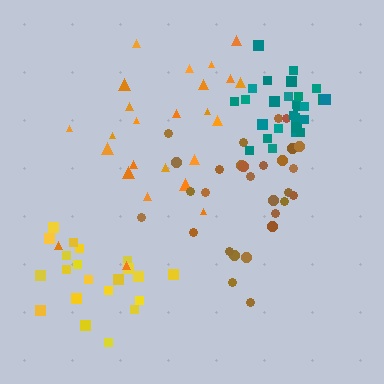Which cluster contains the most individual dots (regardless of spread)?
Brown (29).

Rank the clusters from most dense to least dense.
teal, brown, yellow, orange.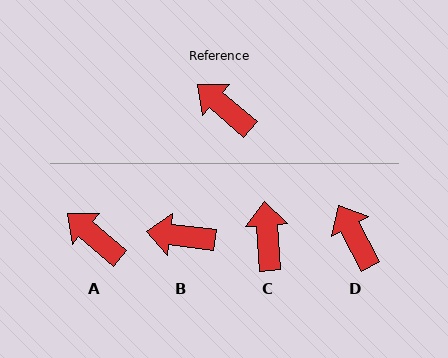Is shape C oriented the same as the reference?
No, it is off by about 45 degrees.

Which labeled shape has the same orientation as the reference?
A.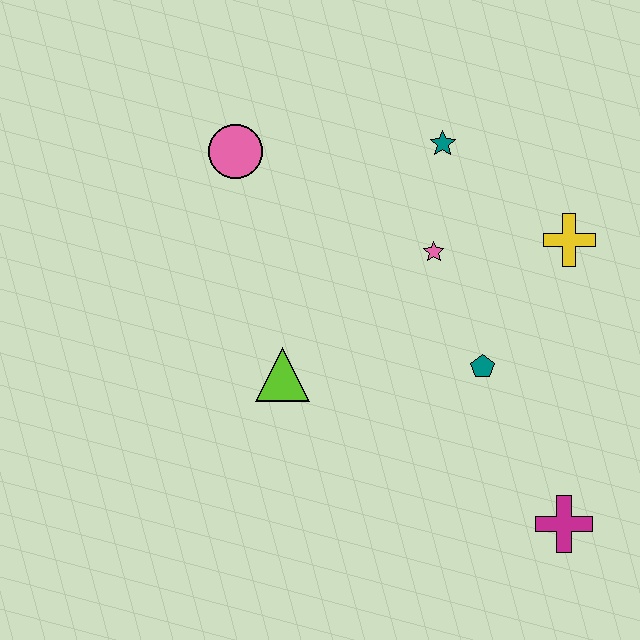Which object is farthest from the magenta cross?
The pink circle is farthest from the magenta cross.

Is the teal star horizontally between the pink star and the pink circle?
No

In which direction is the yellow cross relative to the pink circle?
The yellow cross is to the right of the pink circle.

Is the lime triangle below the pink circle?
Yes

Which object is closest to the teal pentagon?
The pink star is closest to the teal pentagon.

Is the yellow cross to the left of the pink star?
No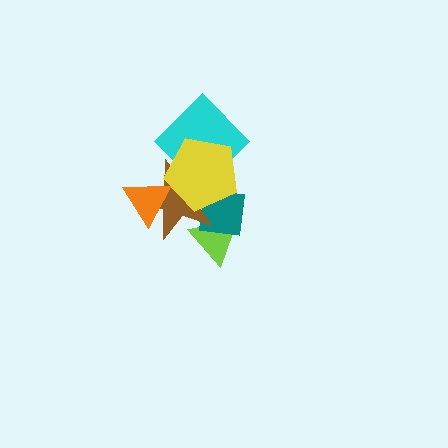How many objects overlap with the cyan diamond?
2 objects overlap with the cyan diamond.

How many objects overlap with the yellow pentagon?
3 objects overlap with the yellow pentagon.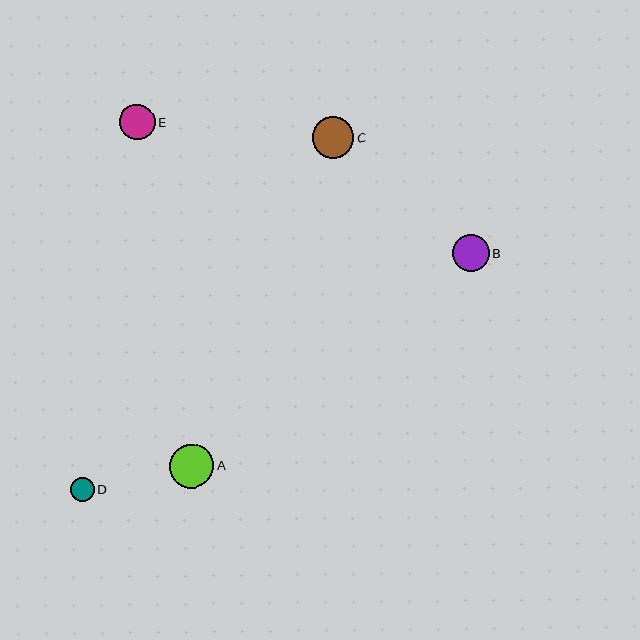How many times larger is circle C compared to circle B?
Circle C is approximately 1.1 times the size of circle B.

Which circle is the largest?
Circle A is the largest with a size of approximately 44 pixels.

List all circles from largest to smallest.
From largest to smallest: A, C, B, E, D.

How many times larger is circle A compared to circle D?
Circle A is approximately 1.8 times the size of circle D.